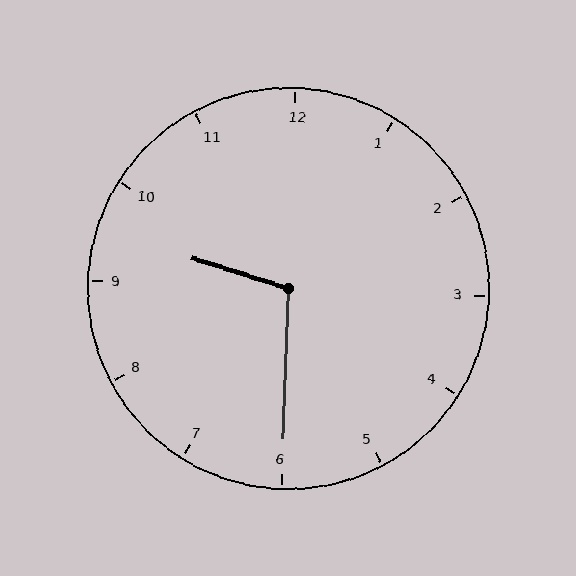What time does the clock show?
9:30.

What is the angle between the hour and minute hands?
Approximately 105 degrees.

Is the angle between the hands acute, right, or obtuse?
It is obtuse.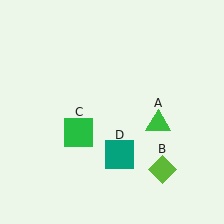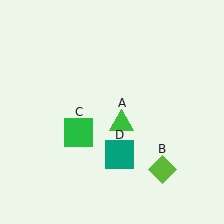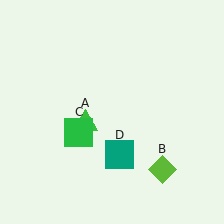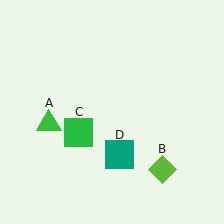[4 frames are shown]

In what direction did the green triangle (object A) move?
The green triangle (object A) moved left.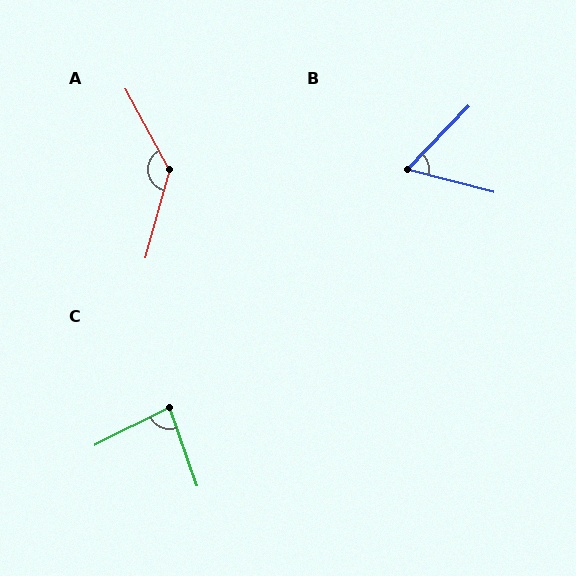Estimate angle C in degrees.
Approximately 83 degrees.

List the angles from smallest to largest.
B (60°), C (83°), A (136°).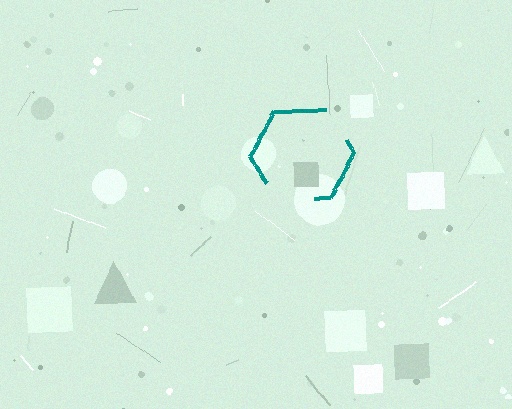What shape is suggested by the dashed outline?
The dashed outline suggests a hexagon.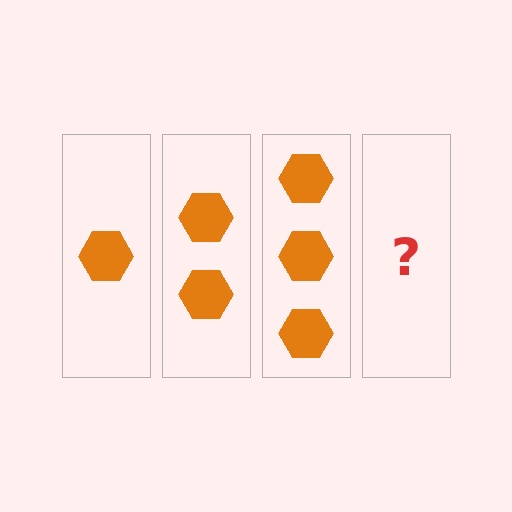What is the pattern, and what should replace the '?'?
The pattern is that each step adds one more hexagon. The '?' should be 4 hexagons.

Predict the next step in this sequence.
The next step is 4 hexagons.